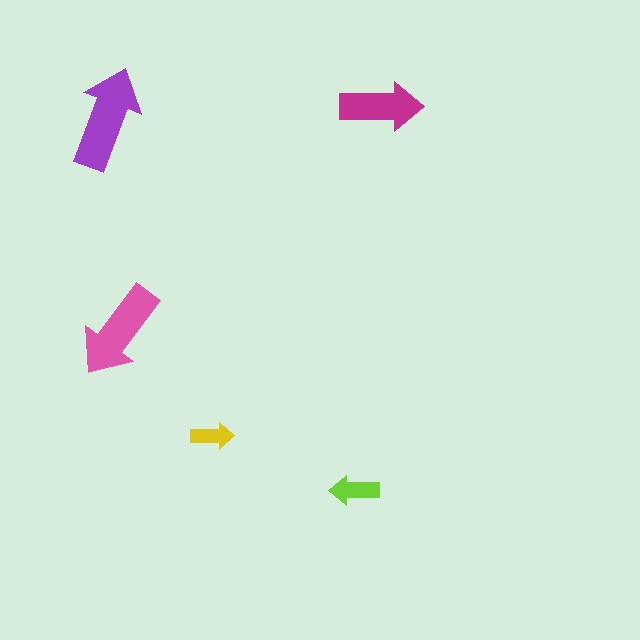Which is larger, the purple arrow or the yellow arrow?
The purple one.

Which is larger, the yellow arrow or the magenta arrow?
The magenta one.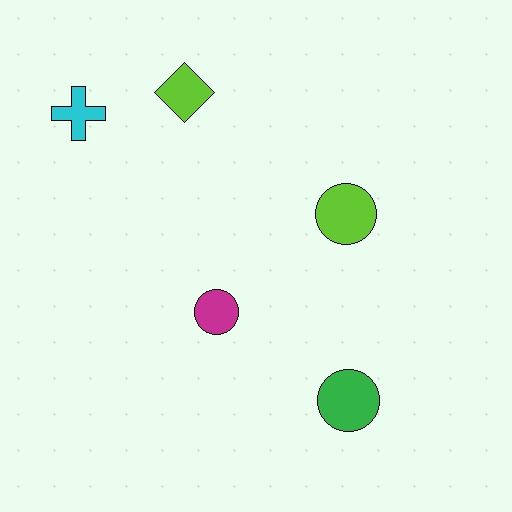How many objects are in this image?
There are 5 objects.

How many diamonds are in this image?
There is 1 diamond.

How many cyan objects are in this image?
There is 1 cyan object.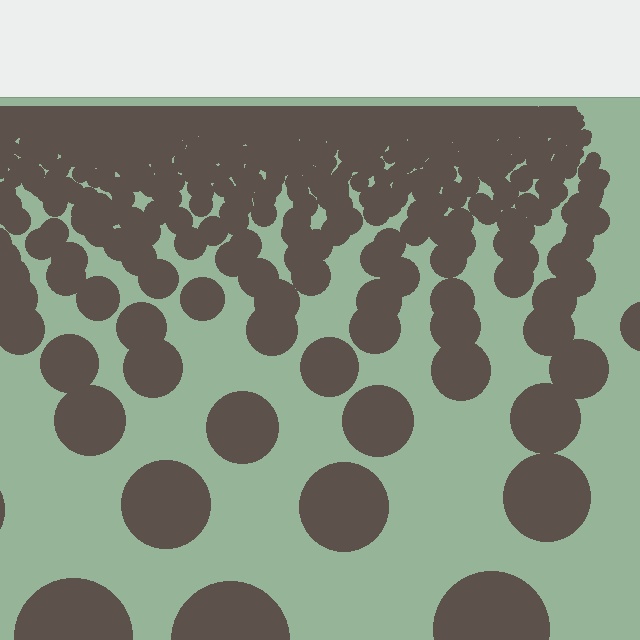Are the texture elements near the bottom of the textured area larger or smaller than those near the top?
Larger. Near the bottom, elements are closer to the viewer and appear at a bigger on-screen size.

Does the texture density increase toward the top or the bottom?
Density increases toward the top.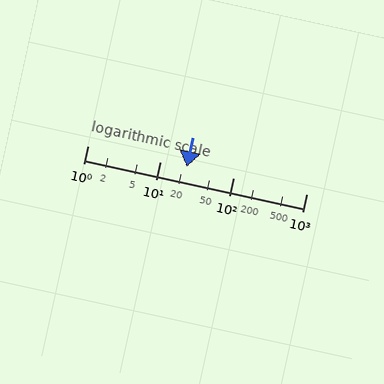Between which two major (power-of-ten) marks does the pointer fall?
The pointer is between 10 and 100.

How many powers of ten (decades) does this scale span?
The scale spans 3 decades, from 1 to 1000.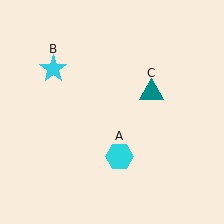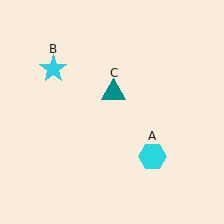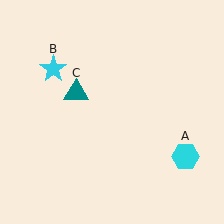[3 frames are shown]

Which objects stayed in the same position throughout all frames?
Cyan star (object B) remained stationary.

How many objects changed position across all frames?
2 objects changed position: cyan hexagon (object A), teal triangle (object C).